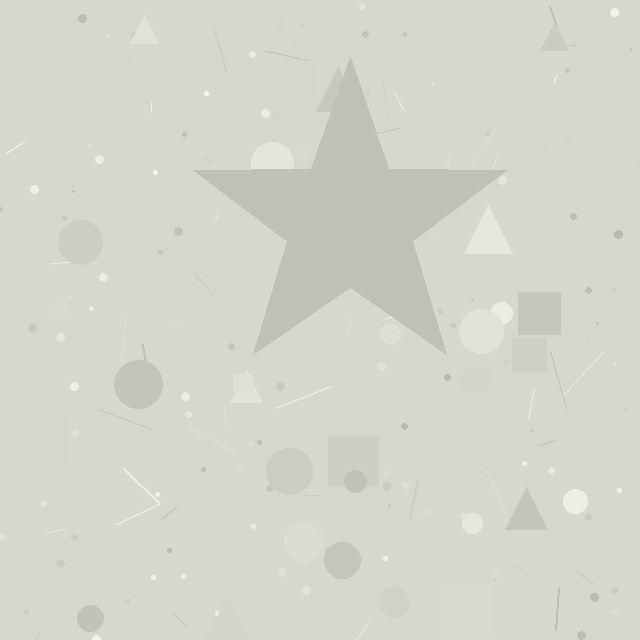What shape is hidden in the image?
A star is hidden in the image.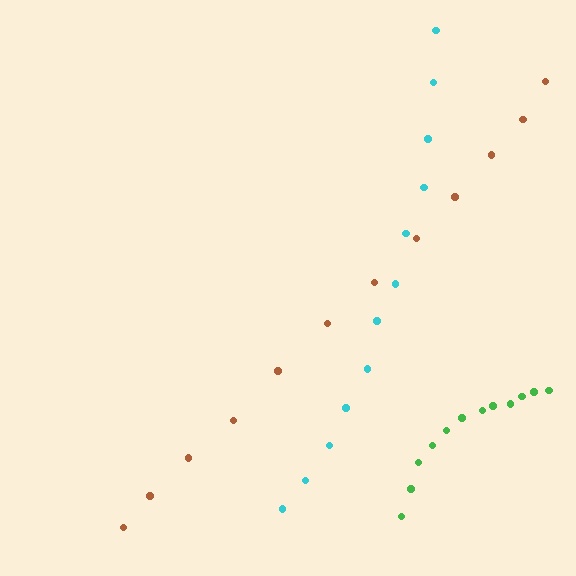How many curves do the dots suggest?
There are 3 distinct paths.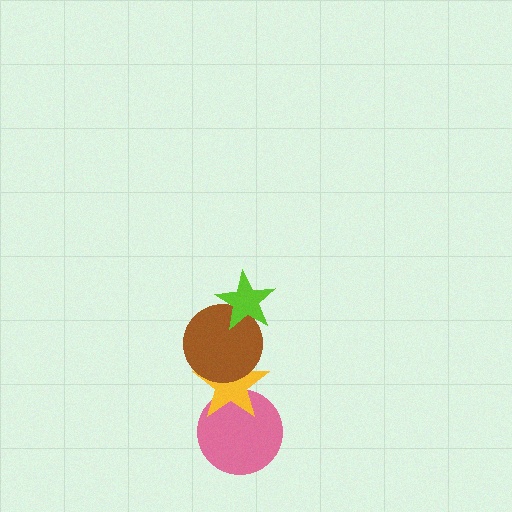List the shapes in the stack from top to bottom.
From top to bottom: the lime star, the brown circle, the yellow star, the pink circle.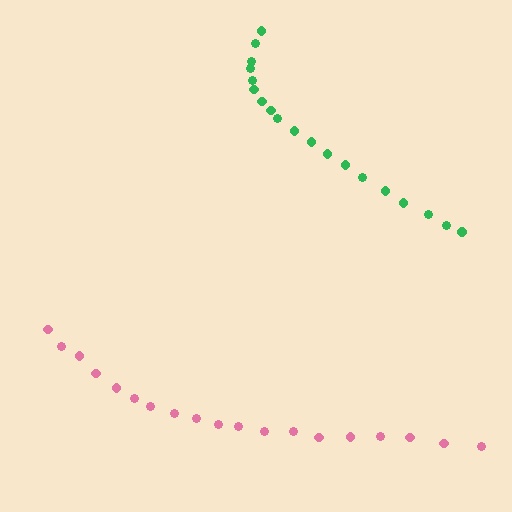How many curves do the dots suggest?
There are 2 distinct paths.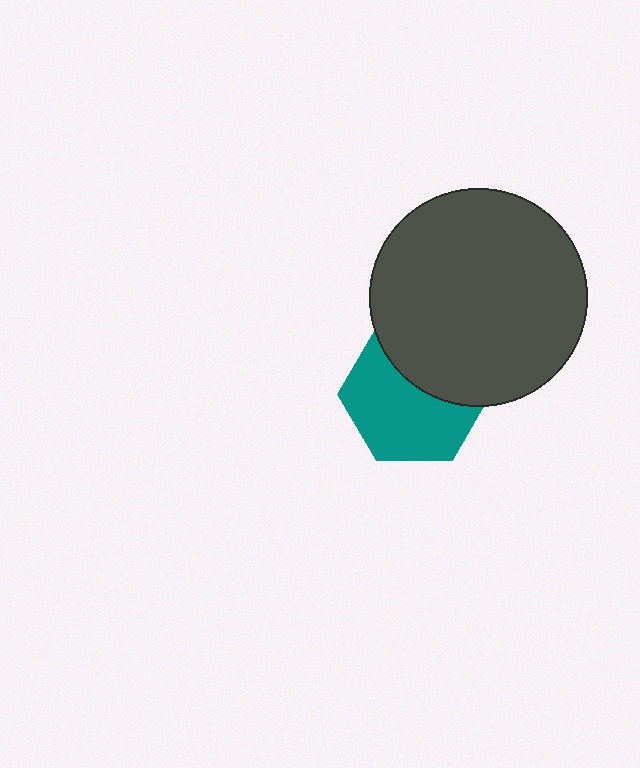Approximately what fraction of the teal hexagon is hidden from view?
Roughly 38% of the teal hexagon is hidden behind the dark gray circle.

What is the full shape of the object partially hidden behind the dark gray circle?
The partially hidden object is a teal hexagon.